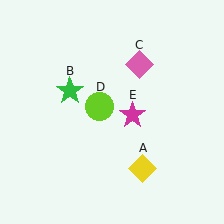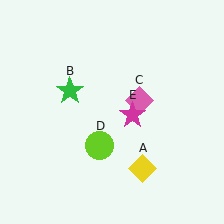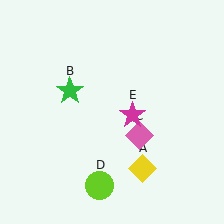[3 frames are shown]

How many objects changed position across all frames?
2 objects changed position: pink diamond (object C), lime circle (object D).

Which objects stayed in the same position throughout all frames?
Yellow diamond (object A) and green star (object B) and magenta star (object E) remained stationary.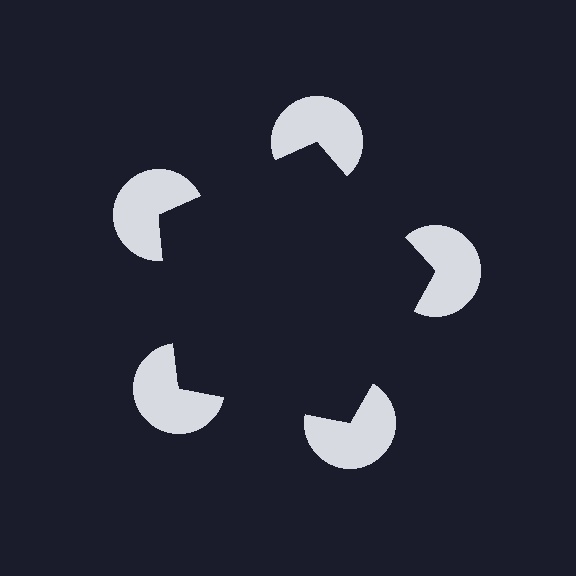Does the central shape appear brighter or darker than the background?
It typically appears slightly darker than the background, even though no actual brightness change is drawn.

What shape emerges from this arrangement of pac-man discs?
An illusory pentagon — its edges are inferred from the aligned wedge cuts in the pac-man discs, not physically drawn.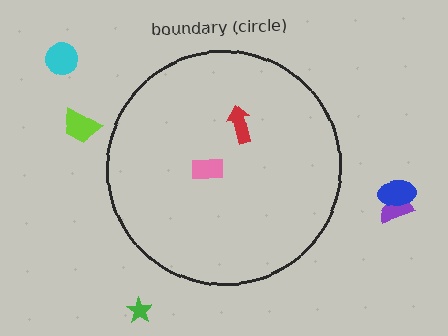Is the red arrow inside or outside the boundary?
Inside.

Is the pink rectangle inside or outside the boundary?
Inside.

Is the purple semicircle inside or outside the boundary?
Outside.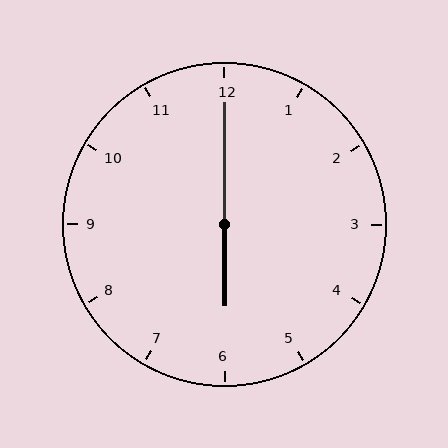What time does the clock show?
6:00.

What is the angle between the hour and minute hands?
Approximately 180 degrees.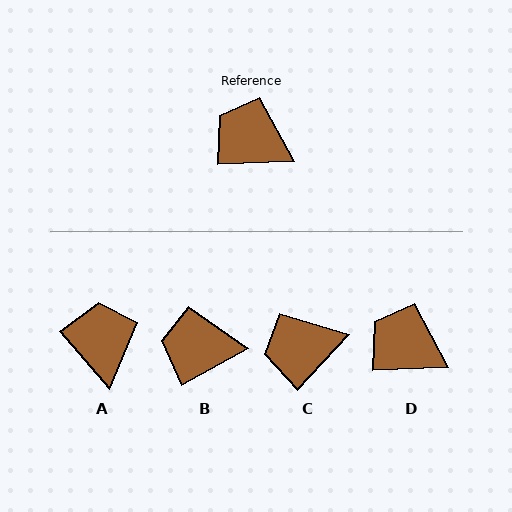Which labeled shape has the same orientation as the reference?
D.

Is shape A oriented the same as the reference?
No, it is off by about 51 degrees.